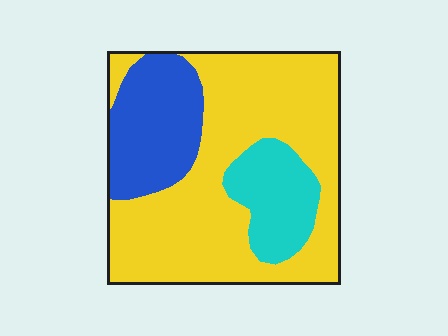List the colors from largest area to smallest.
From largest to smallest: yellow, blue, cyan.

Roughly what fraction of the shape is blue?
Blue takes up about one fifth (1/5) of the shape.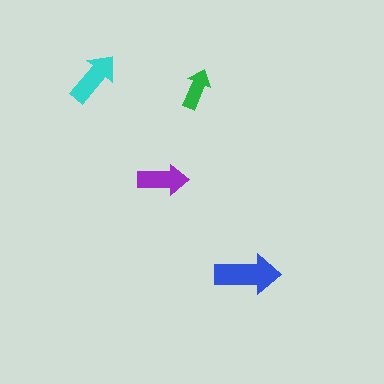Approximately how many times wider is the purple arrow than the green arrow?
About 1.5 times wider.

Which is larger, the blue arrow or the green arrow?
The blue one.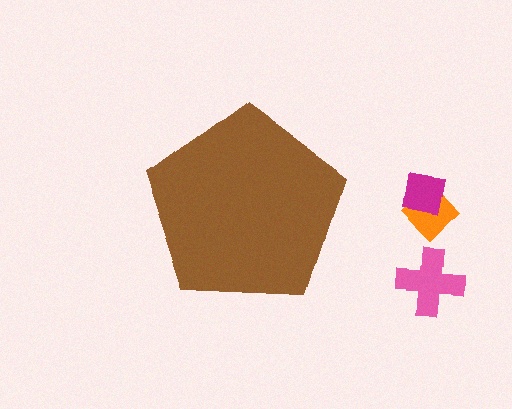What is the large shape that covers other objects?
A brown pentagon.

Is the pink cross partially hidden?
No, the pink cross is fully visible.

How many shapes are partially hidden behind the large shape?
0 shapes are partially hidden.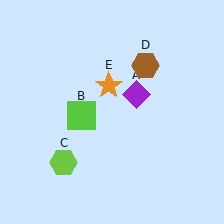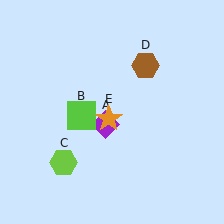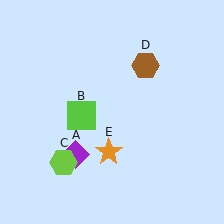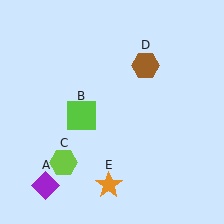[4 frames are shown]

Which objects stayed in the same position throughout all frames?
Lime square (object B) and lime hexagon (object C) and brown hexagon (object D) remained stationary.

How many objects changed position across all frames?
2 objects changed position: purple diamond (object A), orange star (object E).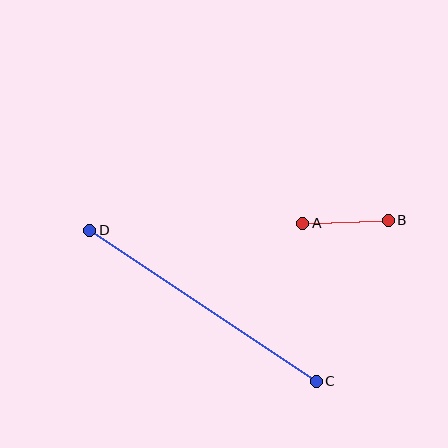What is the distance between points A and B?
The distance is approximately 85 pixels.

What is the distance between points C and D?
The distance is approximately 272 pixels.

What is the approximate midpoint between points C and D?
The midpoint is at approximately (203, 306) pixels.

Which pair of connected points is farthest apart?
Points C and D are farthest apart.